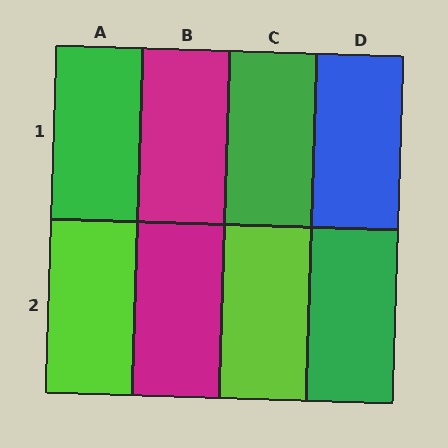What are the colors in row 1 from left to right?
Green, magenta, green, blue.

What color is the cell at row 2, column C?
Lime.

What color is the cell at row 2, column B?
Magenta.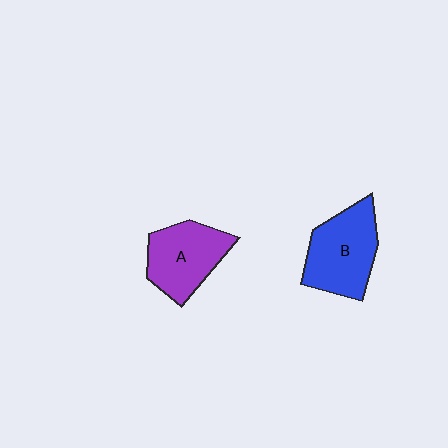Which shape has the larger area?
Shape B (blue).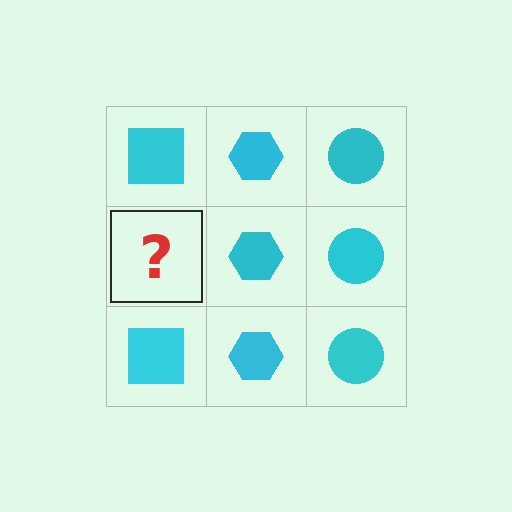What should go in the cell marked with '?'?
The missing cell should contain a cyan square.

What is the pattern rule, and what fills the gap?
The rule is that each column has a consistent shape. The gap should be filled with a cyan square.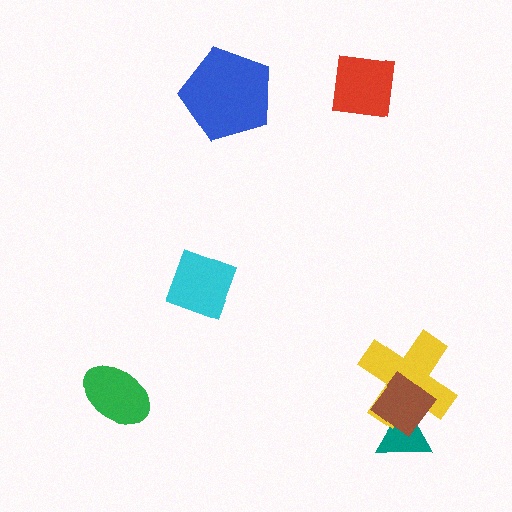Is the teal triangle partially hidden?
Yes, it is partially covered by another shape.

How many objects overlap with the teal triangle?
2 objects overlap with the teal triangle.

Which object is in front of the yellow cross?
The brown diamond is in front of the yellow cross.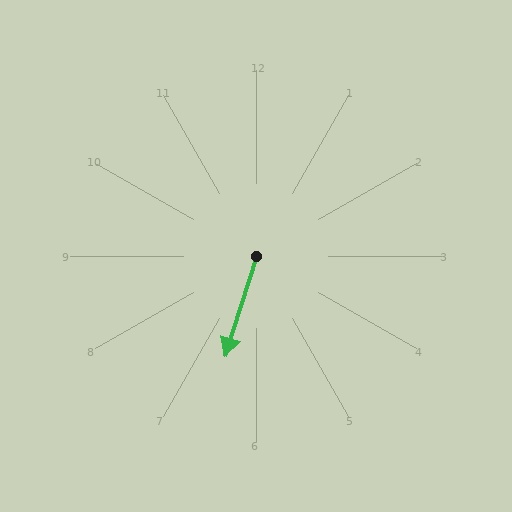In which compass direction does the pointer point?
South.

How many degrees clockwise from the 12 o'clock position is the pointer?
Approximately 197 degrees.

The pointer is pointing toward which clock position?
Roughly 7 o'clock.